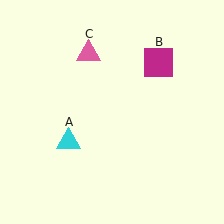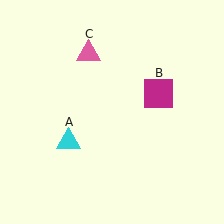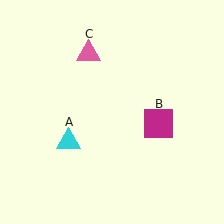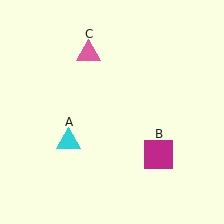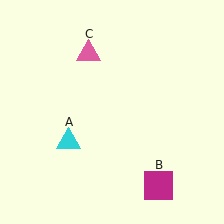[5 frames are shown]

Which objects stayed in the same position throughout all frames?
Cyan triangle (object A) and pink triangle (object C) remained stationary.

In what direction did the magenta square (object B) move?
The magenta square (object B) moved down.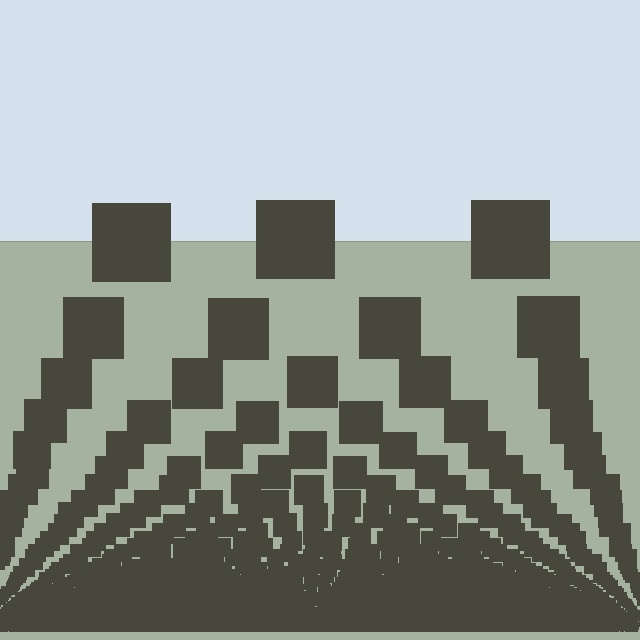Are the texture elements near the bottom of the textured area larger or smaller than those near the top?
Smaller. The gradient is inverted — elements near the bottom are smaller and denser.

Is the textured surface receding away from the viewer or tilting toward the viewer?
The surface appears to tilt toward the viewer. Texture elements get larger and sparser toward the top.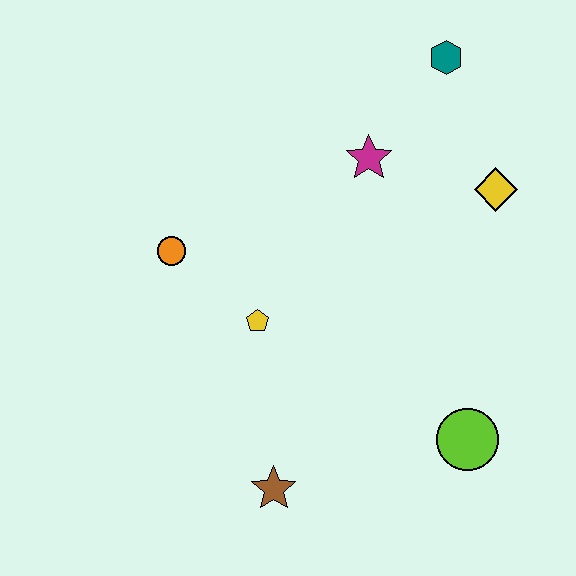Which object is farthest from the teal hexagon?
The brown star is farthest from the teal hexagon.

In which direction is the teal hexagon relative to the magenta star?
The teal hexagon is above the magenta star.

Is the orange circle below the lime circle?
No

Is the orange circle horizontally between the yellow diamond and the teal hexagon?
No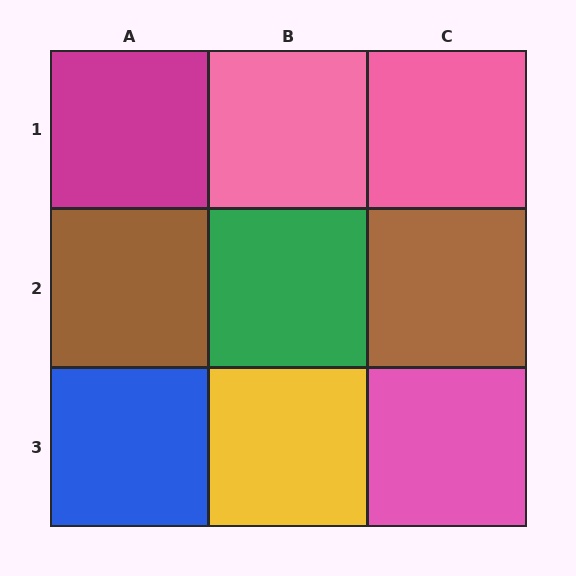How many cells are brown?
2 cells are brown.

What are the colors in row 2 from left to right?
Brown, green, brown.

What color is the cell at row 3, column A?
Blue.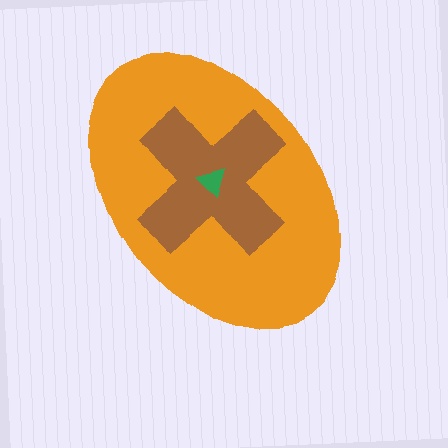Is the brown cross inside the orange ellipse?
Yes.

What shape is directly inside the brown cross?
The green triangle.